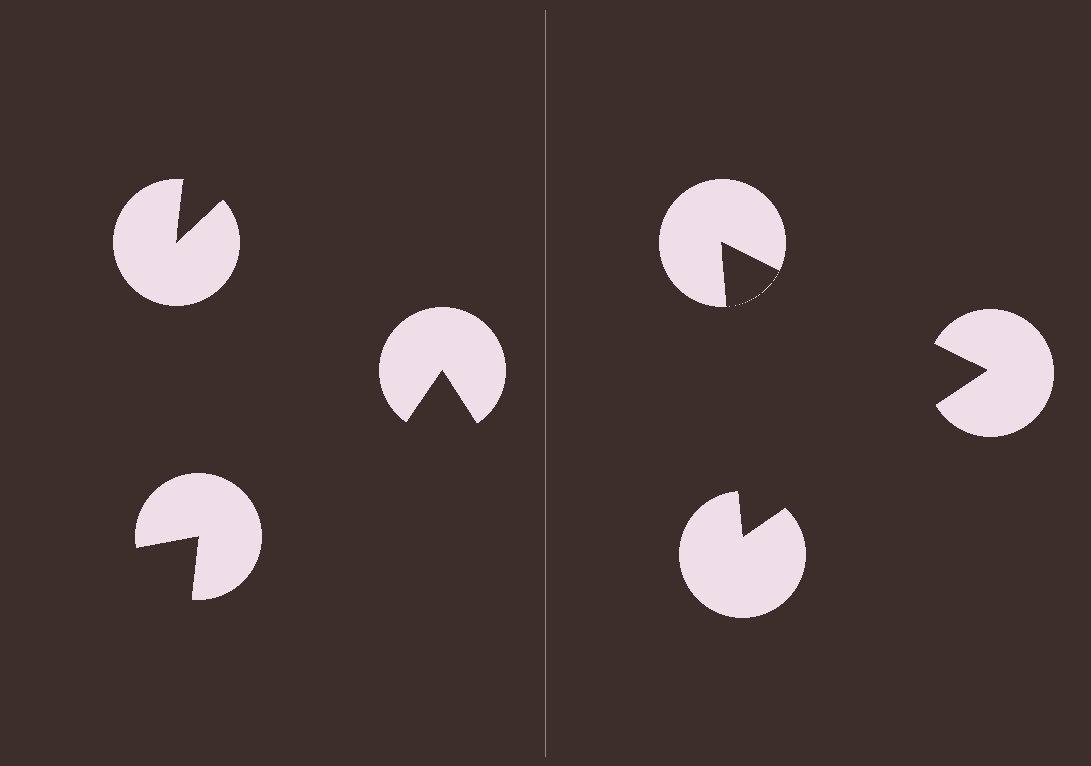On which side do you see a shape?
An illusory triangle appears on the right side. On the left side the wedge cuts are rotated, so no coherent shape forms.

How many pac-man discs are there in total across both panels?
6 — 3 on each side.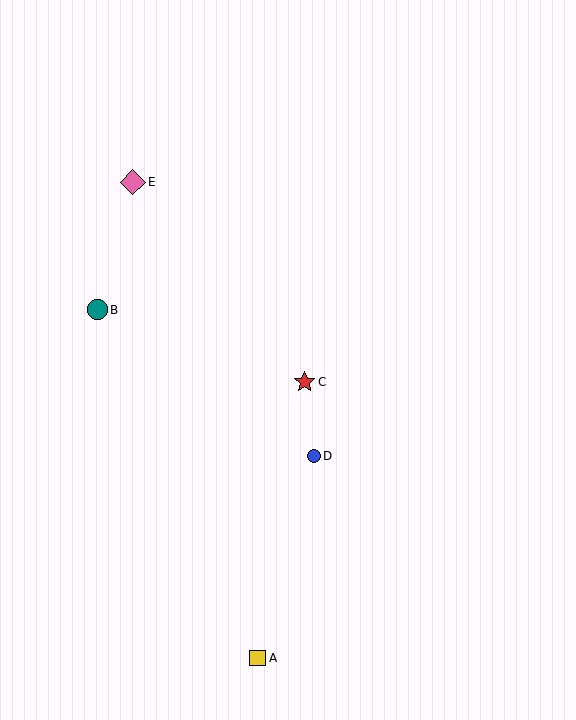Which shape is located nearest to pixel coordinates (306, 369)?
The red star (labeled C) at (305, 382) is nearest to that location.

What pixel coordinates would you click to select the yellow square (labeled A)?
Click at (258, 658) to select the yellow square A.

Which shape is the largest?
The pink diamond (labeled E) is the largest.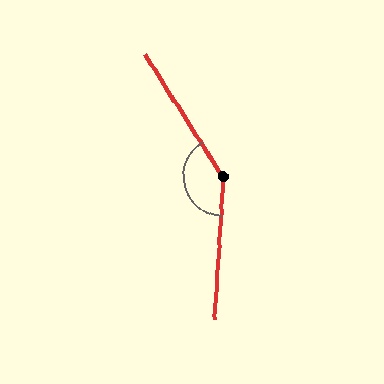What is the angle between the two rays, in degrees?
Approximately 144 degrees.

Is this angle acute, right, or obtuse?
It is obtuse.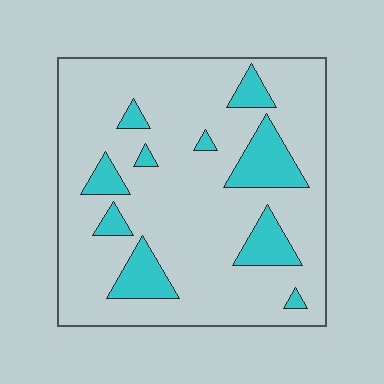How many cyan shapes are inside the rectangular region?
10.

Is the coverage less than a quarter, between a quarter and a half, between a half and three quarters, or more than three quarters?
Less than a quarter.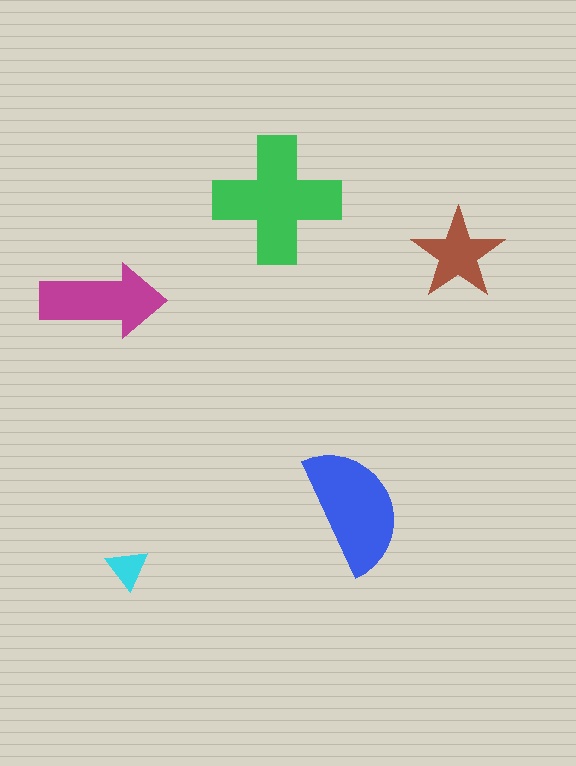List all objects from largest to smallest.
The green cross, the blue semicircle, the magenta arrow, the brown star, the cyan triangle.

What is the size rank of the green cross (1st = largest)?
1st.